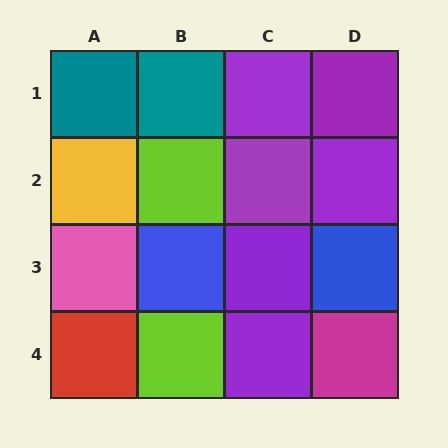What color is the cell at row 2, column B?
Lime.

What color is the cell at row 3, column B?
Blue.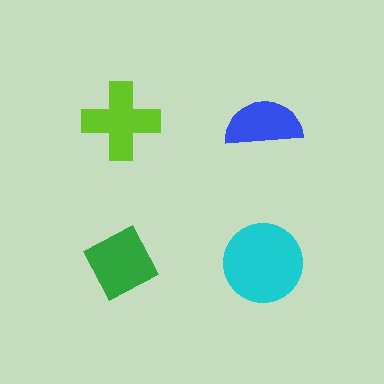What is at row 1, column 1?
A lime cross.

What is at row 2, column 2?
A cyan circle.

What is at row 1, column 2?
A blue semicircle.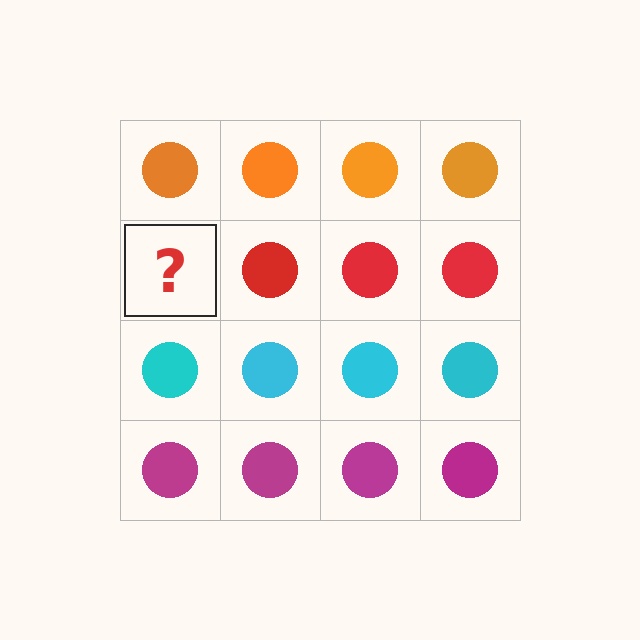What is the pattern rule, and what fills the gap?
The rule is that each row has a consistent color. The gap should be filled with a red circle.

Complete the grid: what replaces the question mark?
The question mark should be replaced with a red circle.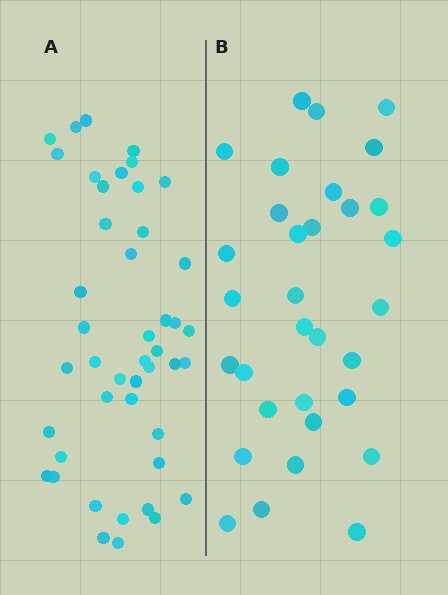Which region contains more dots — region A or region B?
Region A (the left region) has more dots.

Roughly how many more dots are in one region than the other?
Region A has approximately 15 more dots than region B.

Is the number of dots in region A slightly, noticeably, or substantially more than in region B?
Region A has noticeably more, but not dramatically so. The ratio is roughly 1.4 to 1.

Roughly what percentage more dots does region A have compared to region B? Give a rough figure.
About 40% more.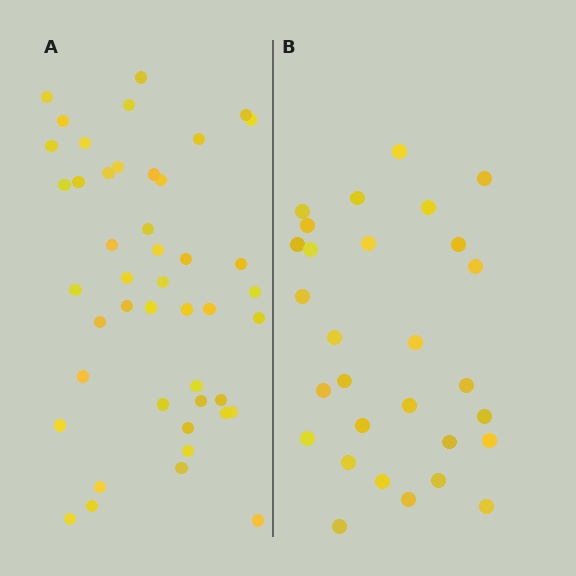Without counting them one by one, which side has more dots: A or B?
Region A (the left region) has more dots.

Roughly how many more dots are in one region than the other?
Region A has approximately 15 more dots than region B.